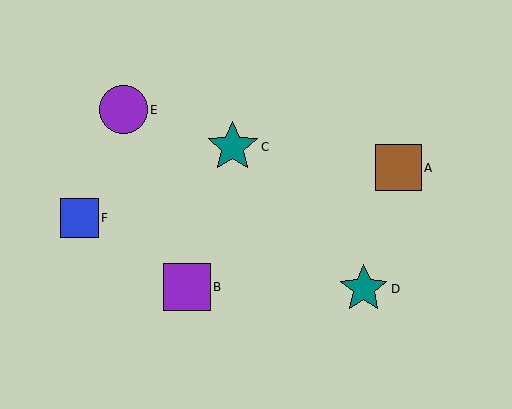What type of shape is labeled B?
Shape B is a purple square.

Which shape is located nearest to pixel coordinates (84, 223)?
The blue square (labeled F) at (79, 218) is nearest to that location.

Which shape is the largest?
The teal star (labeled C) is the largest.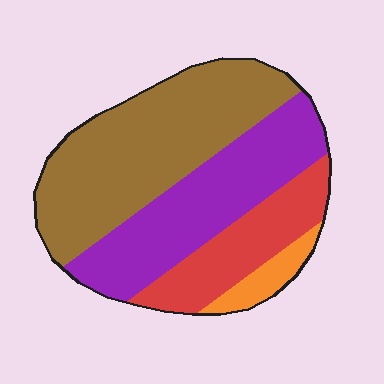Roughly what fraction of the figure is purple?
Purple covers 32% of the figure.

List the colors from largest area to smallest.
From largest to smallest: brown, purple, red, orange.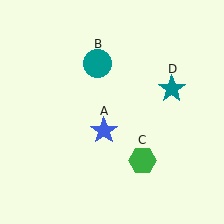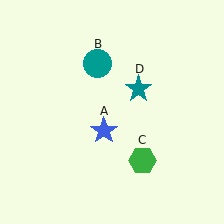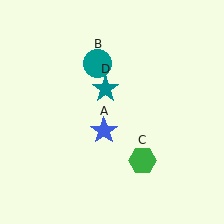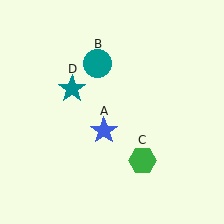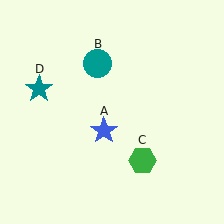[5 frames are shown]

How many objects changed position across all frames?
1 object changed position: teal star (object D).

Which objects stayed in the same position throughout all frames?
Blue star (object A) and teal circle (object B) and green hexagon (object C) remained stationary.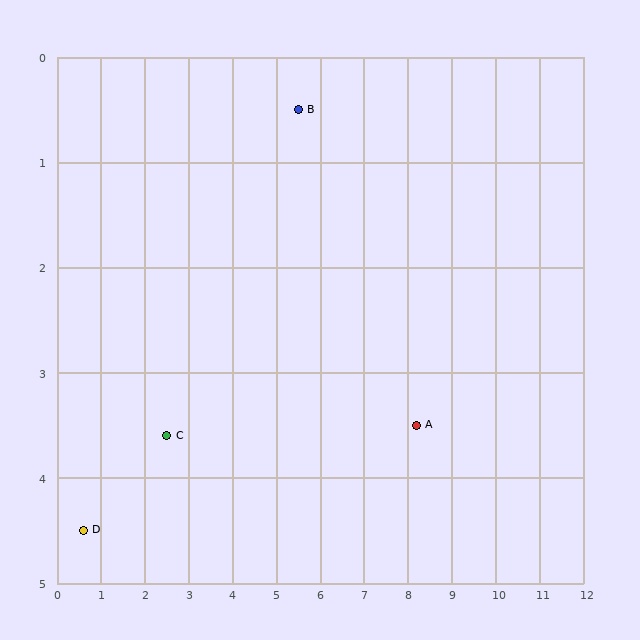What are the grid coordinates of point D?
Point D is at approximately (0.6, 4.5).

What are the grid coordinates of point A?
Point A is at approximately (8.2, 3.5).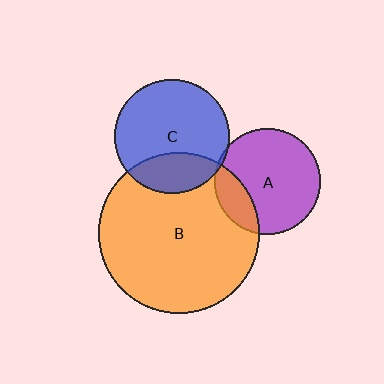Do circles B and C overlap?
Yes.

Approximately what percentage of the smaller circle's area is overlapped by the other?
Approximately 25%.